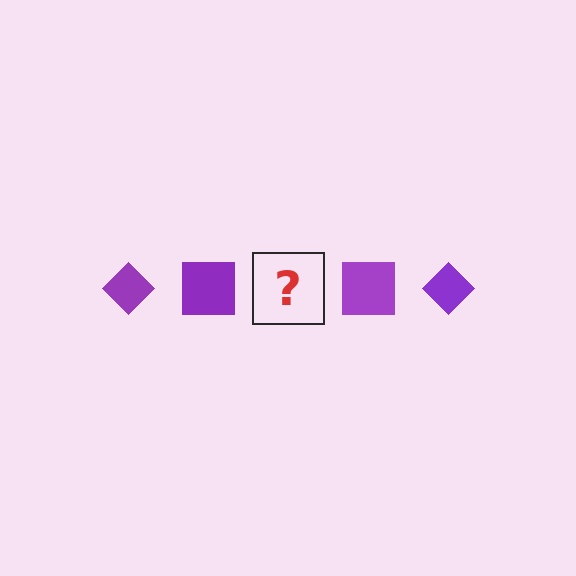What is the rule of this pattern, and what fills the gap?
The rule is that the pattern cycles through diamond, square shapes in purple. The gap should be filled with a purple diamond.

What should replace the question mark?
The question mark should be replaced with a purple diamond.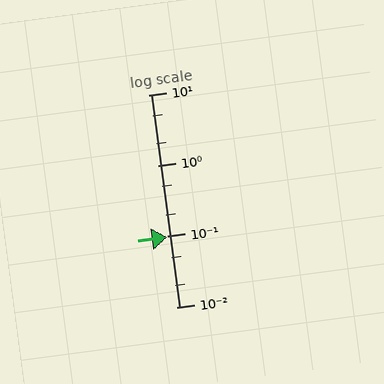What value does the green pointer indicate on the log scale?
The pointer indicates approximately 0.096.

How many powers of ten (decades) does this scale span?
The scale spans 3 decades, from 0.01 to 10.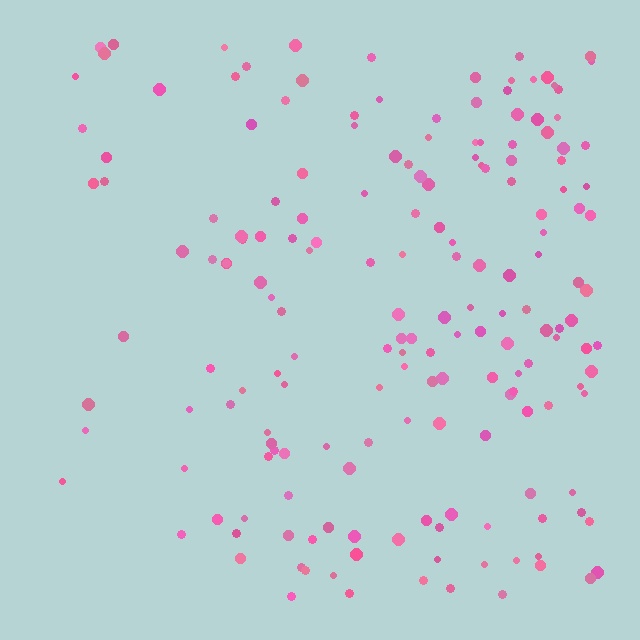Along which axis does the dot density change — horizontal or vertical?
Horizontal.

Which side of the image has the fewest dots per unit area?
The left.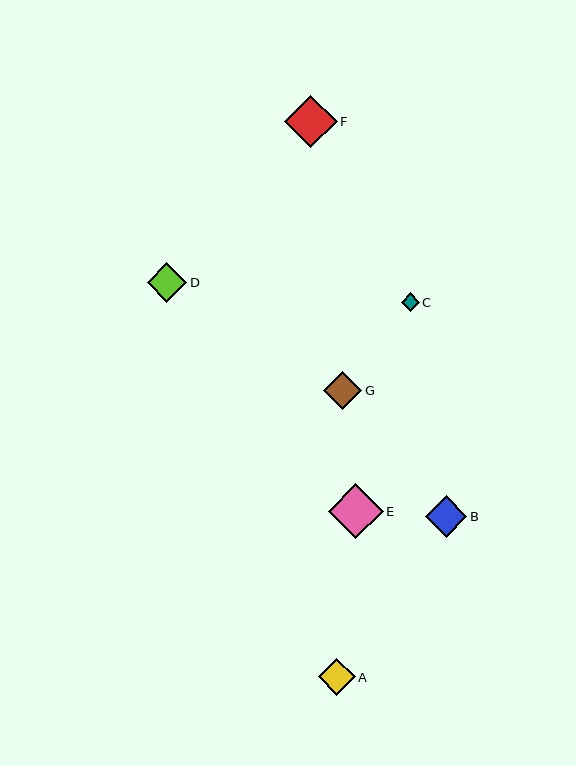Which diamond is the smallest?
Diamond C is the smallest with a size of approximately 18 pixels.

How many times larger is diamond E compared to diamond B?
Diamond E is approximately 1.3 times the size of diamond B.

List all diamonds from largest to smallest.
From largest to smallest: E, F, B, D, G, A, C.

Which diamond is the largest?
Diamond E is the largest with a size of approximately 54 pixels.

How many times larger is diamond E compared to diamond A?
Diamond E is approximately 1.5 times the size of diamond A.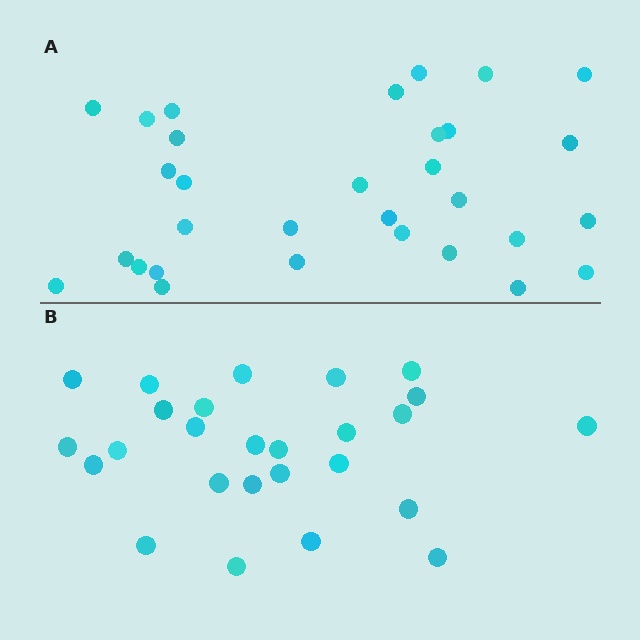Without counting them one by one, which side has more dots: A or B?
Region A (the top region) has more dots.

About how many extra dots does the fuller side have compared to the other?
Region A has about 5 more dots than region B.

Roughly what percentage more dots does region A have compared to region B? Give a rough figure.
About 20% more.